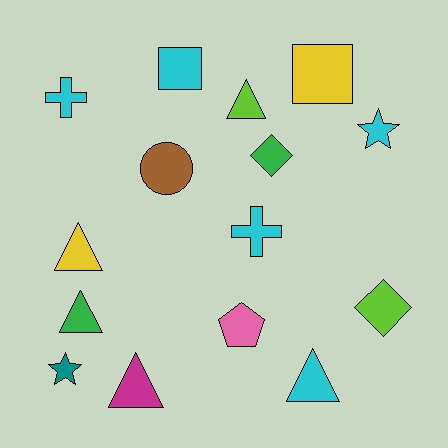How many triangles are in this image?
There are 5 triangles.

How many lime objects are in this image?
There are 2 lime objects.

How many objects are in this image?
There are 15 objects.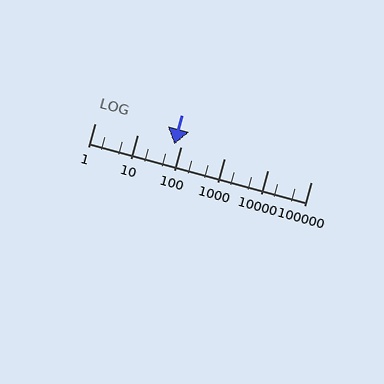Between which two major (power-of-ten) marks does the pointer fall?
The pointer is between 10 and 100.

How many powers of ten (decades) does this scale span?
The scale spans 5 decades, from 1 to 100000.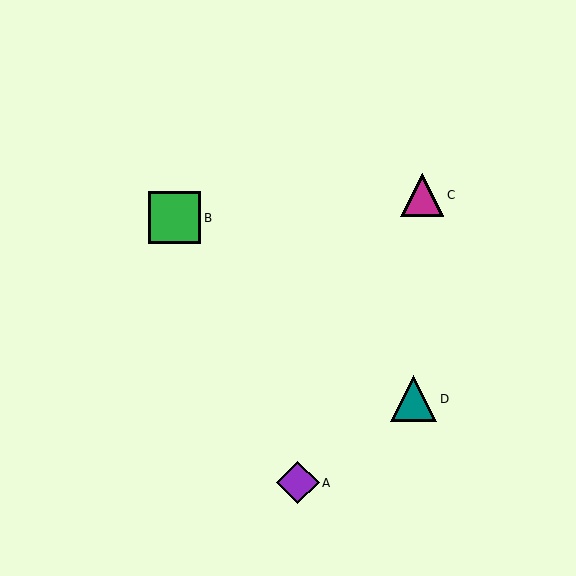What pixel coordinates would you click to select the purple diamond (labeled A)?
Click at (298, 483) to select the purple diamond A.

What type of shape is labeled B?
Shape B is a green square.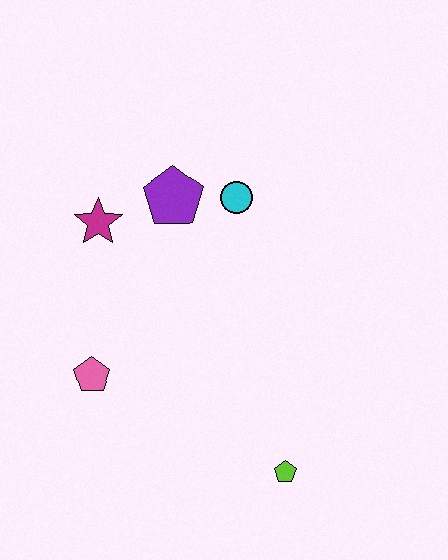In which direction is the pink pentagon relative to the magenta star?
The pink pentagon is below the magenta star.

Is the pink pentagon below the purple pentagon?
Yes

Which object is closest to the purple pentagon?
The cyan circle is closest to the purple pentagon.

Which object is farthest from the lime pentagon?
The magenta star is farthest from the lime pentagon.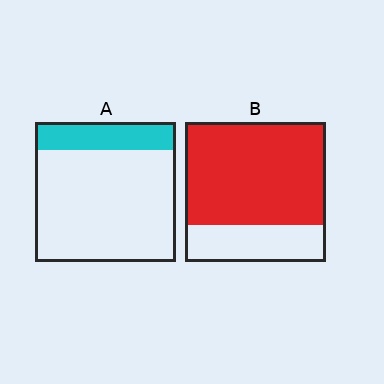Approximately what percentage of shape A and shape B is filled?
A is approximately 20% and B is approximately 75%.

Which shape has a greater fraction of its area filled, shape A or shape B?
Shape B.